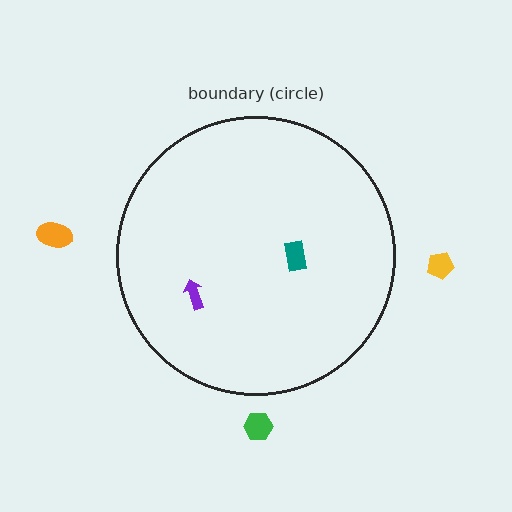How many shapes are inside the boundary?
2 inside, 3 outside.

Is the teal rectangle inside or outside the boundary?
Inside.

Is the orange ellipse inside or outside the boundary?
Outside.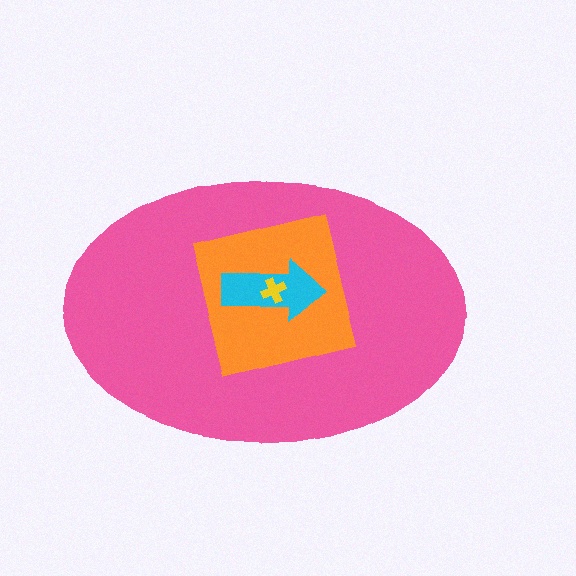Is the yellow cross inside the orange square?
Yes.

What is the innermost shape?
The yellow cross.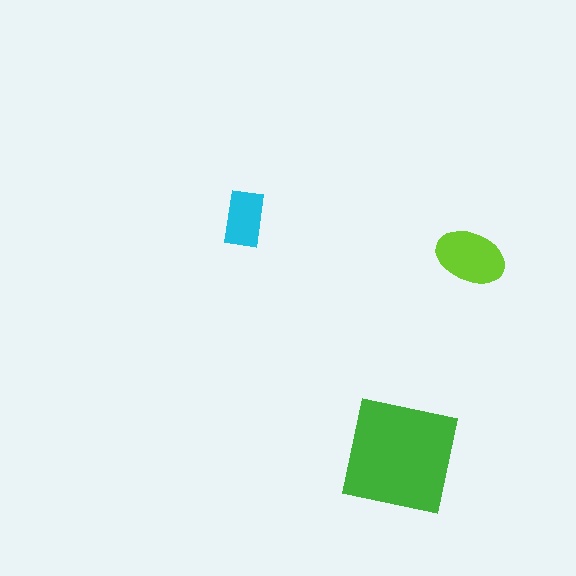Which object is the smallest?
The cyan rectangle.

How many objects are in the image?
There are 3 objects in the image.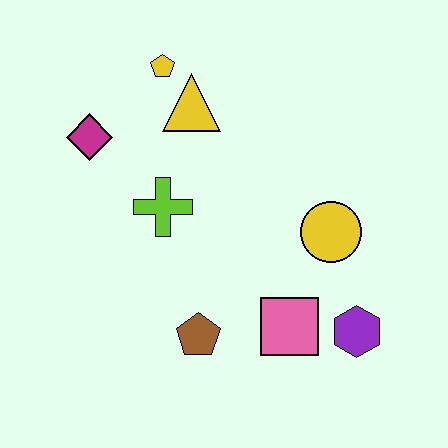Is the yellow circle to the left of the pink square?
No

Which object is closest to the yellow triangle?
The yellow pentagon is closest to the yellow triangle.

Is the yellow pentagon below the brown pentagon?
No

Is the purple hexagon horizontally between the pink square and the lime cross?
No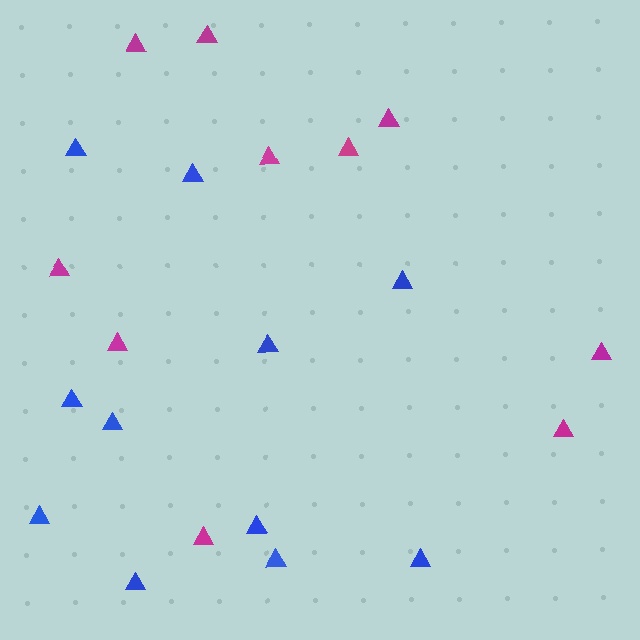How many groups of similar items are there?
There are 2 groups: one group of blue triangles (11) and one group of magenta triangles (10).